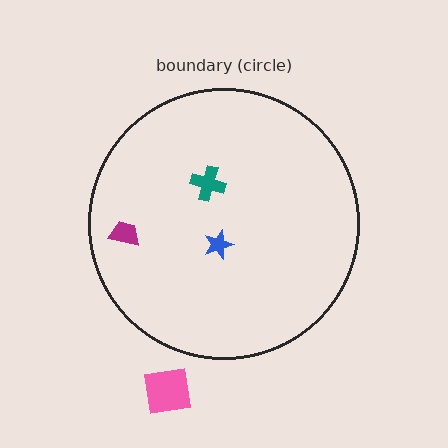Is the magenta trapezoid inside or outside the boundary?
Inside.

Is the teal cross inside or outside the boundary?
Inside.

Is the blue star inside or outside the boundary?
Inside.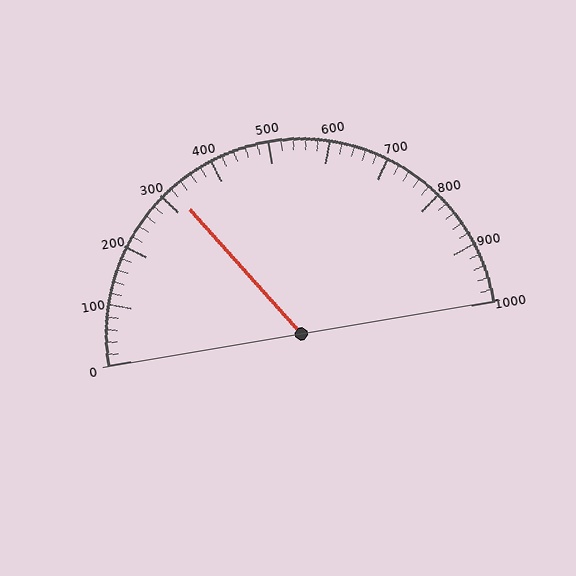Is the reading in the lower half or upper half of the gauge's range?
The reading is in the lower half of the range (0 to 1000).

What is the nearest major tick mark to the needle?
The nearest major tick mark is 300.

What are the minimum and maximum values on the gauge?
The gauge ranges from 0 to 1000.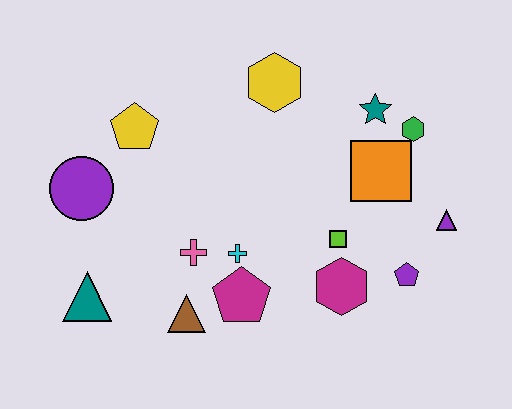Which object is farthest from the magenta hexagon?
The purple circle is farthest from the magenta hexagon.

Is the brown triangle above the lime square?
No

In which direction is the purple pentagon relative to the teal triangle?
The purple pentagon is to the right of the teal triangle.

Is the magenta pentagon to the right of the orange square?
No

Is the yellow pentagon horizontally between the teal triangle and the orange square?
Yes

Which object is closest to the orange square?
The green hexagon is closest to the orange square.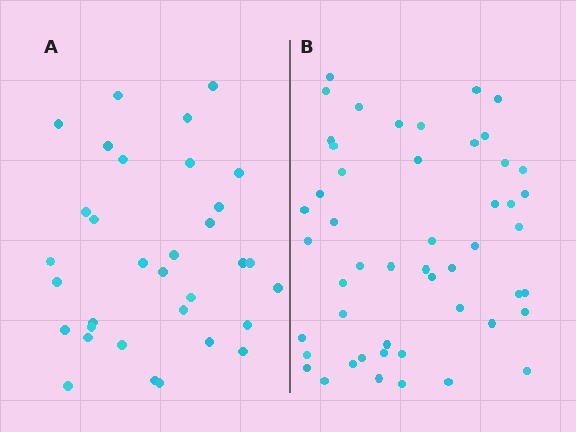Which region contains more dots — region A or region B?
Region B (the right region) has more dots.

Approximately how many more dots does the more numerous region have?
Region B has approximately 15 more dots than region A.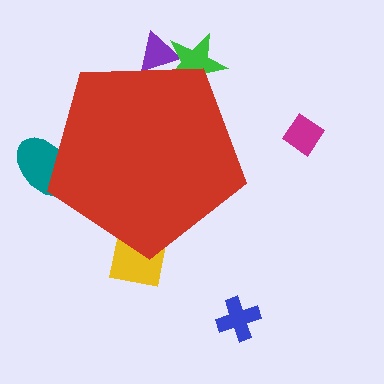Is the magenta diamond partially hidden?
No, the magenta diamond is fully visible.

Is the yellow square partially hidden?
Yes, the yellow square is partially hidden behind the red pentagon.